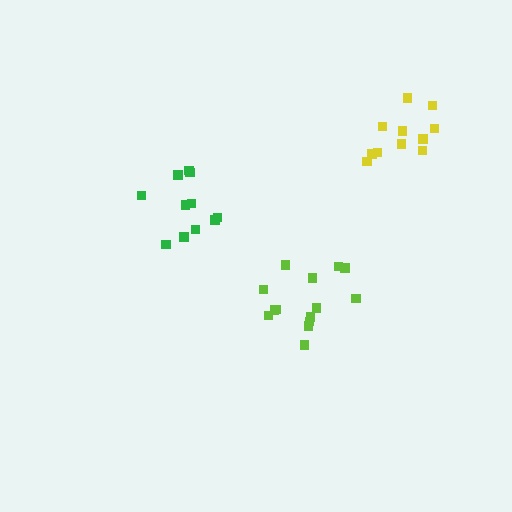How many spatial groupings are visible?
There are 3 spatial groupings.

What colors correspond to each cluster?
The clusters are colored: green, lime, yellow.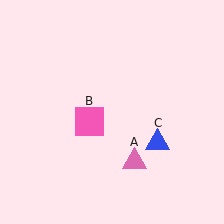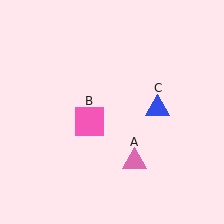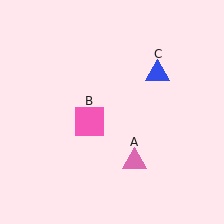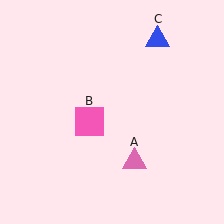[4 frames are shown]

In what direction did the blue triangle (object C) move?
The blue triangle (object C) moved up.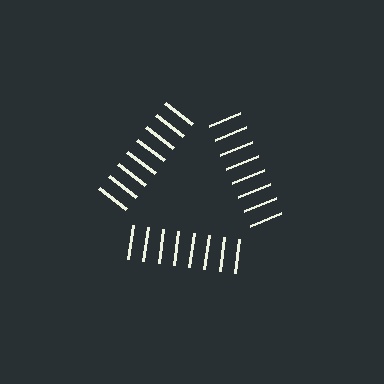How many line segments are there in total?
24 — 8 along each of the 3 edges.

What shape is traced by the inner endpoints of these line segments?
An illusory triangle — the line segments terminate on its edges but no continuous stroke is drawn.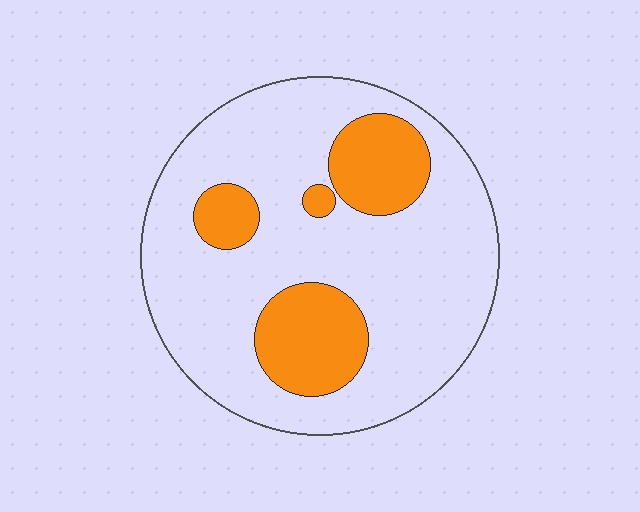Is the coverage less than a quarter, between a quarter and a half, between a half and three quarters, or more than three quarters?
Less than a quarter.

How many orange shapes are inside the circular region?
4.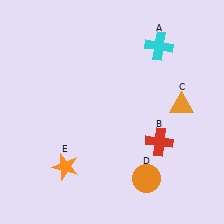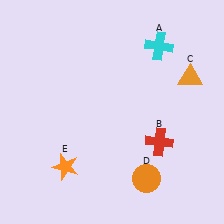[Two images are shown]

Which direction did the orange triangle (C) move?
The orange triangle (C) moved up.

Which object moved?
The orange triangle (C) moved up.